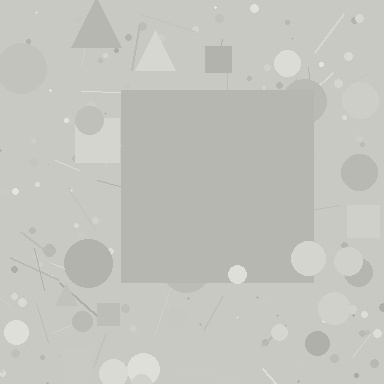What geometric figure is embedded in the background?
A square is embedded in the background.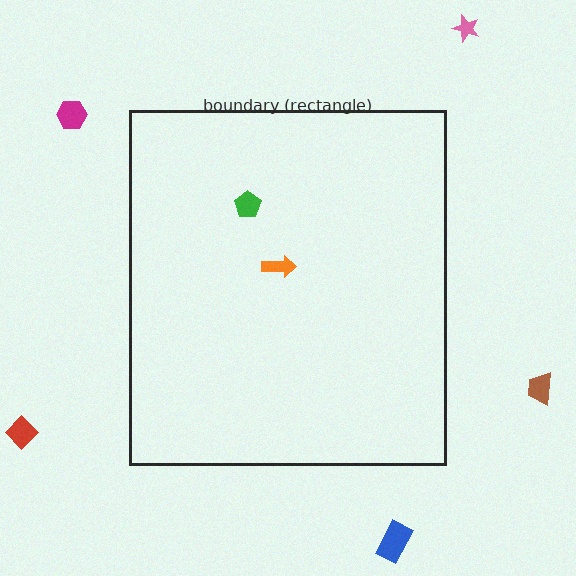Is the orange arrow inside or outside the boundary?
Inside.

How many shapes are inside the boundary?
2 inside, 5 outside.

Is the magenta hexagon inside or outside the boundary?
Outside.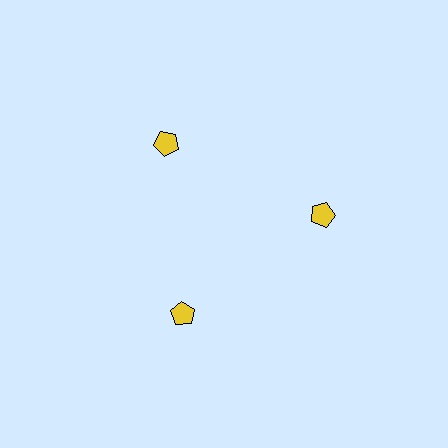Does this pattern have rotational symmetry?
Yes, this pattern has 3-fold rotational symmetry. It looks the same after rotating 120 degrees around the center.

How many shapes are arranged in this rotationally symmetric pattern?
There are 3 shapes, arranged in 3 groups of 1.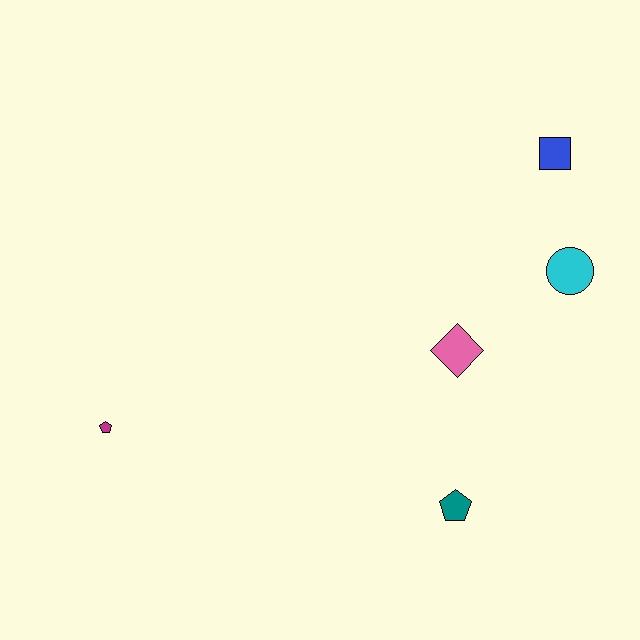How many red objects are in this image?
There are no red objects.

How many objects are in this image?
There are 5 objects.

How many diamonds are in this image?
There is 1 diamond.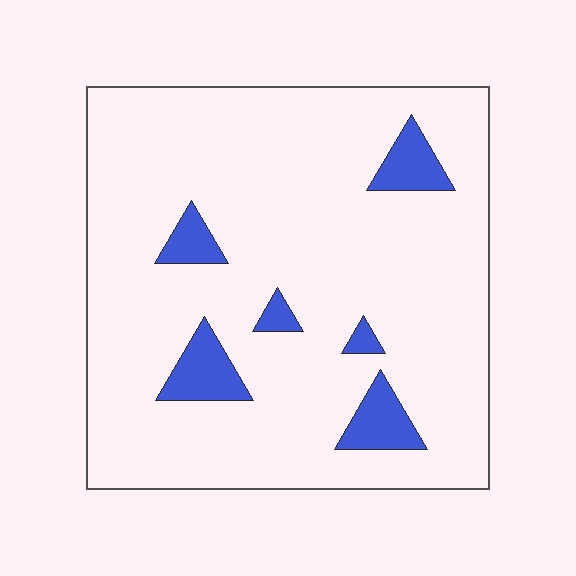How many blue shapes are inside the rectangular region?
6.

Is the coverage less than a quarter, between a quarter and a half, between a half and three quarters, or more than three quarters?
Less than a quarter.